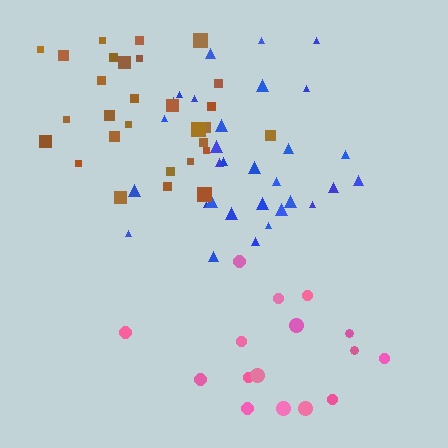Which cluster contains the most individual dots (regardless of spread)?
Blue (31).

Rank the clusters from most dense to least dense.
blue, brown, pink.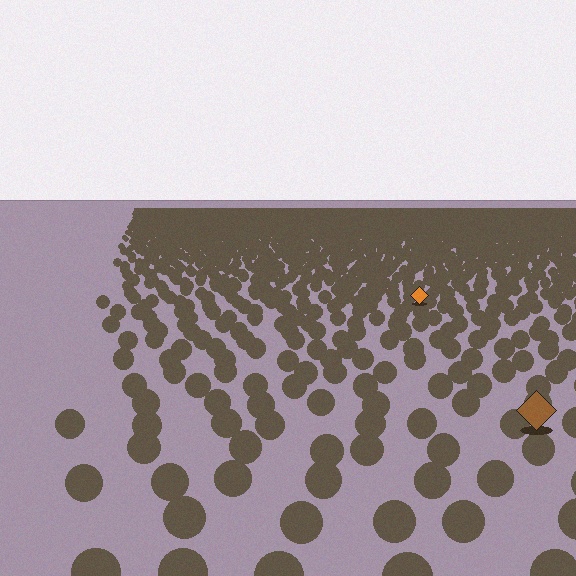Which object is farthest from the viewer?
The orange diamond is farthest from the viewer. It appears smaller and the ground texture around it is denser.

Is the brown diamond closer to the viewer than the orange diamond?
Yes. The brown diamond is closer — you can tell from the texture gradient: the ground texture is coarser near it.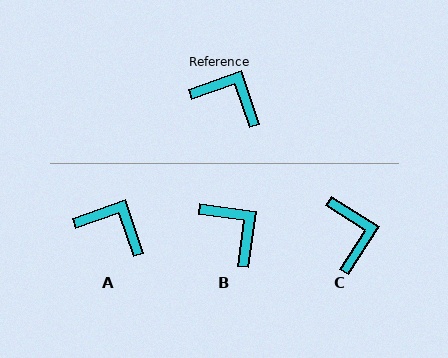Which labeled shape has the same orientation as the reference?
A.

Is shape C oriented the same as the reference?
No, it is off by about 51 degrees.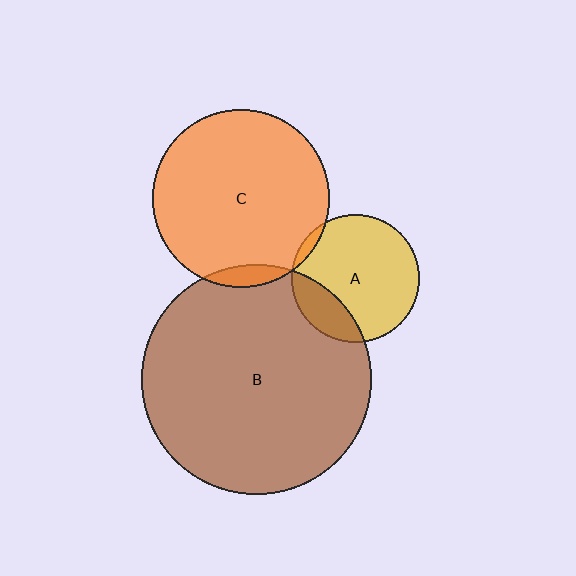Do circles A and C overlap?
Yes.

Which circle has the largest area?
Circle B (brown).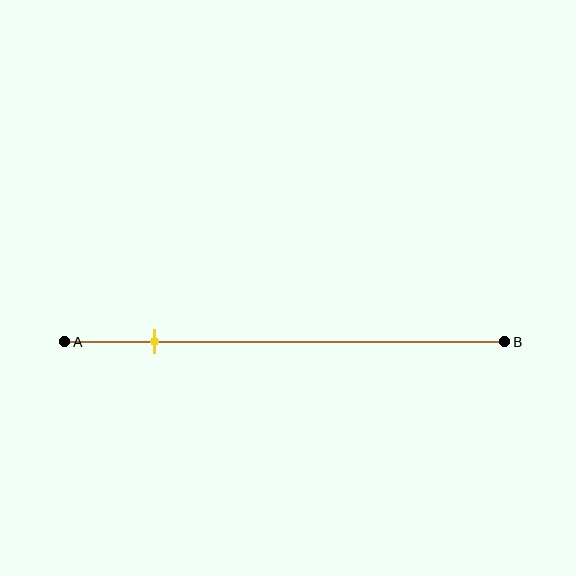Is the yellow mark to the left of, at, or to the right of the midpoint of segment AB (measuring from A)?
The yellow mark is to the left of the midpoint of segment AB.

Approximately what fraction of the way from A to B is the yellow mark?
The yellow mark is approximately 20% of the way from A to B.